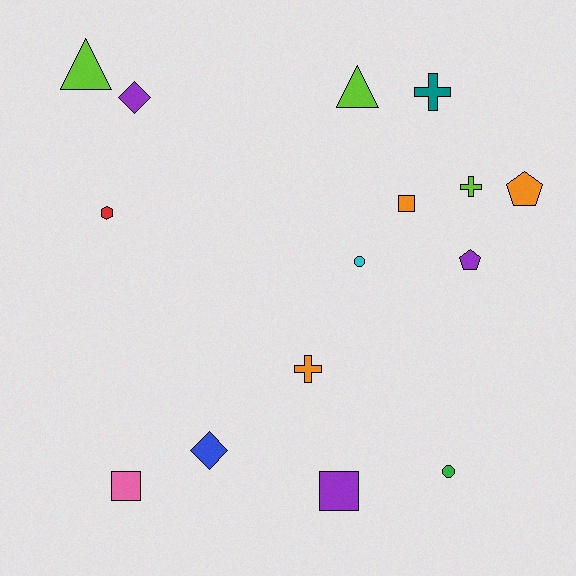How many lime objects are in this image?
There are 3 lime objects.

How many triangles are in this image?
There are 2 triangles.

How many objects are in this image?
There are 15 objects.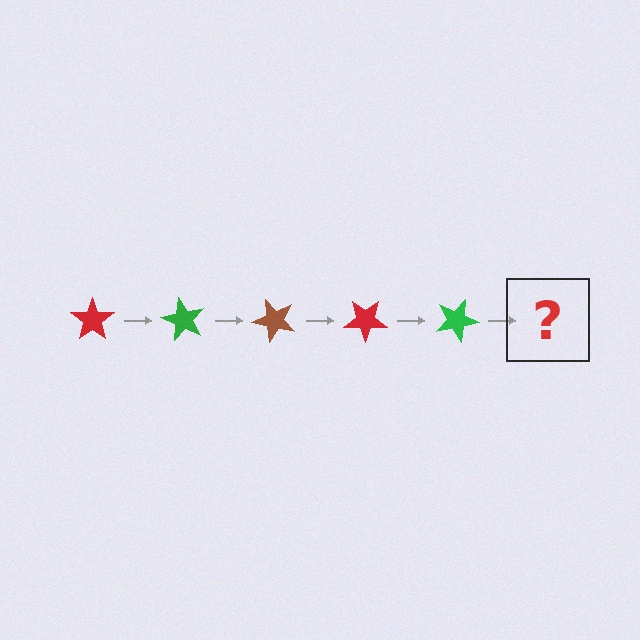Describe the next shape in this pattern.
It should be a brown star, rotated 300 degrees from the start.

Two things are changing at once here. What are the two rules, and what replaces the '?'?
The two rules are that it rotates 60 degrees each step and the color cycles through red, green, and brown. The '?' should be a brown star, rotated 300 degrees from the start.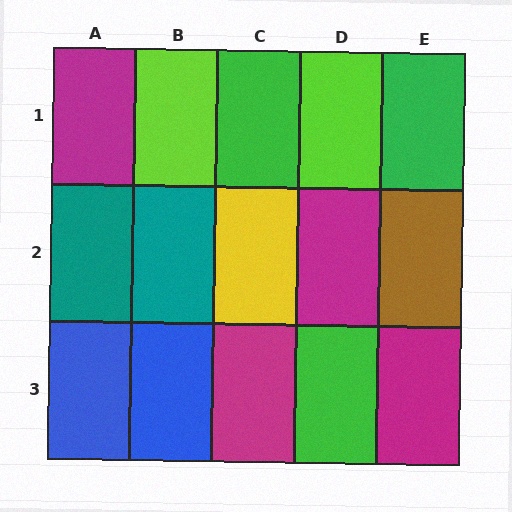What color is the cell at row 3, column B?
Blue.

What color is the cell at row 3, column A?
Blue.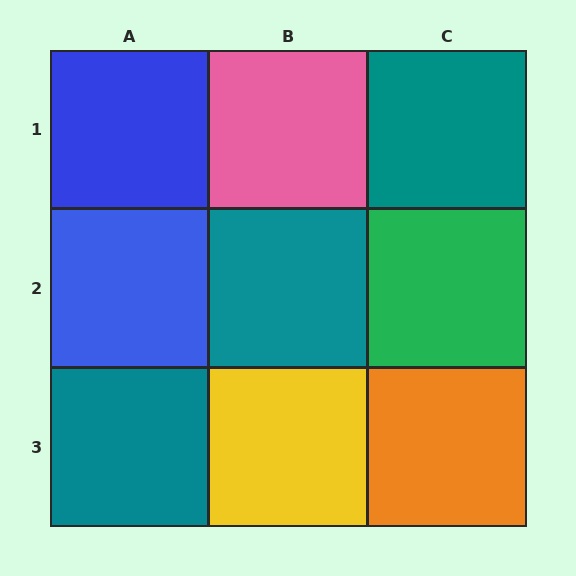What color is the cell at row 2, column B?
Teal.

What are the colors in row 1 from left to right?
Blue, pink, teal.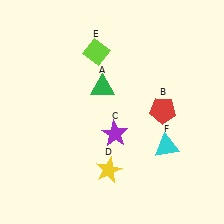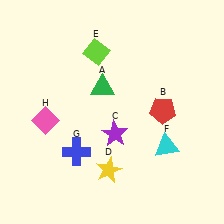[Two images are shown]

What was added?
A blue cross (G), a pink diamond (H) were added in Image 2.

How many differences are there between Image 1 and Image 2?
There are 2 differences between the two images.